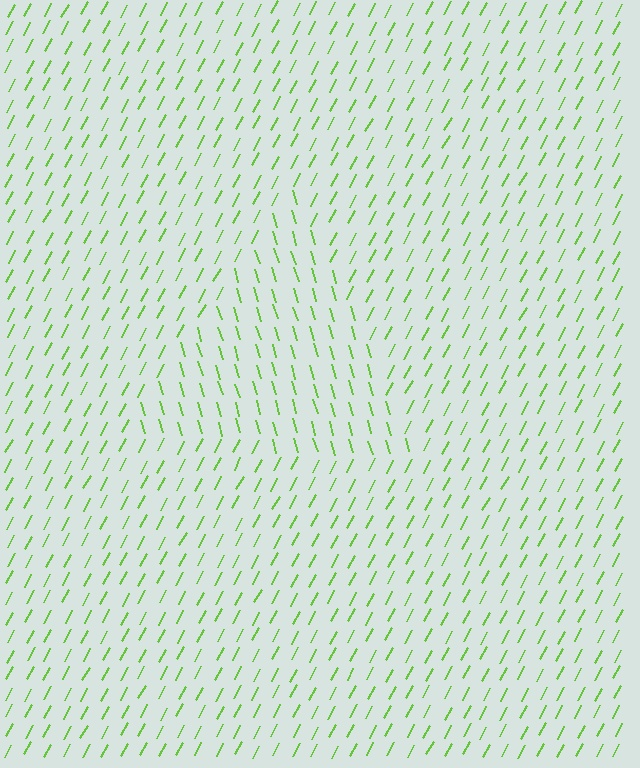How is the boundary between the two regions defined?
The boundary is defined purely by a change in line orientation (approximately 45 degrees difference). All lines are the same color and thickness.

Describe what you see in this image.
The image is filled with small lime line segments. A triangle region in the image has lines oriented differently from the surrounding lines, creating a visible texture boundary.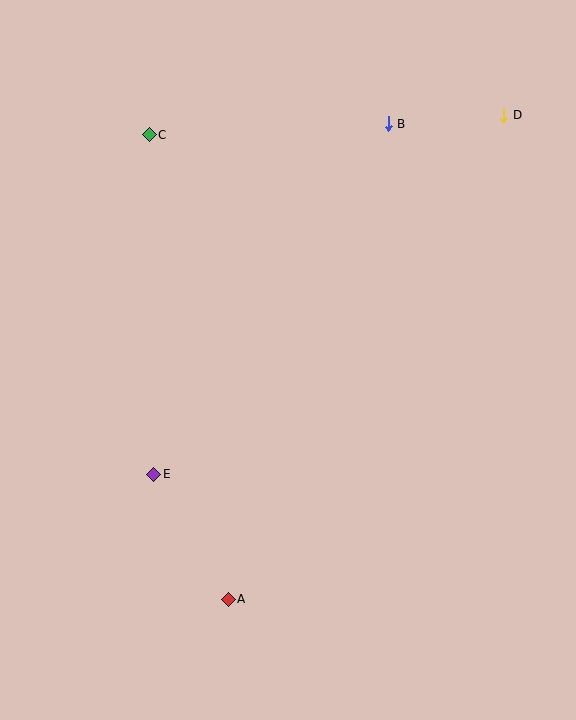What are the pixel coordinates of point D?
Point D is at (504, 115).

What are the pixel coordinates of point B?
Point B is at (388, 124).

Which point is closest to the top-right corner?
Point D is closest to the top-right corner.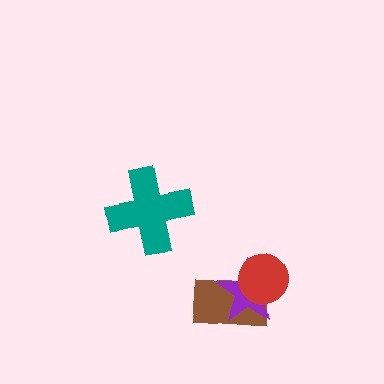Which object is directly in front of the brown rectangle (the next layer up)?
The purple star is directly in front of the brown rectangle.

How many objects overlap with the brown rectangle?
2 objects overlap with the brown rectangle.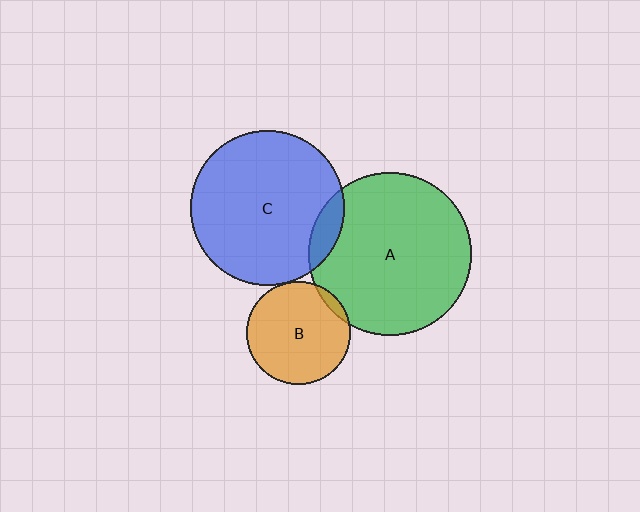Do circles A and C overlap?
Yes.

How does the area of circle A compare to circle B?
Approximately 2.5 times.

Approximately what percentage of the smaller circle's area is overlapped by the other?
Approximately 10%.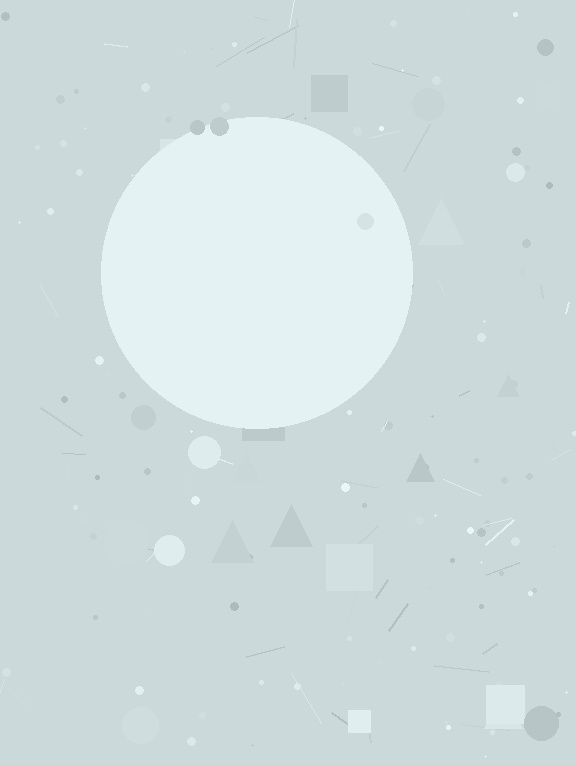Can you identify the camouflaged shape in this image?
The camouflaged shape is a circle.